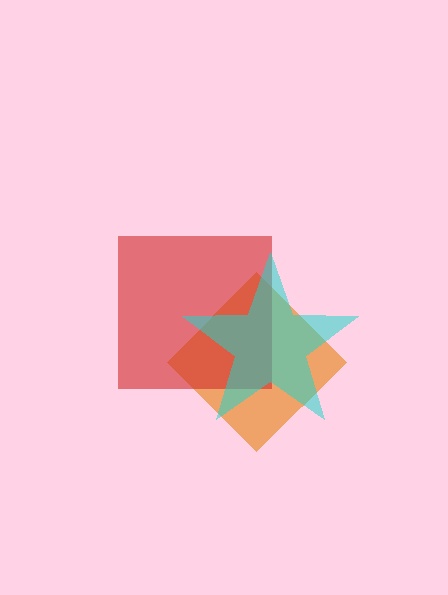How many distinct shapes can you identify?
There are 3 distinct shapes: an orange diamond, a red square, a cyan star.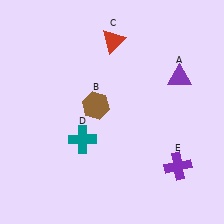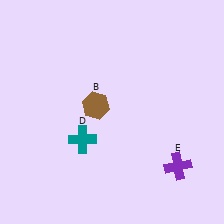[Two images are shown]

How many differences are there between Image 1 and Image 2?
There are 2 differences between the two images.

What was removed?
The purple triangle (A), the red triangle (C) were removed in Image 2.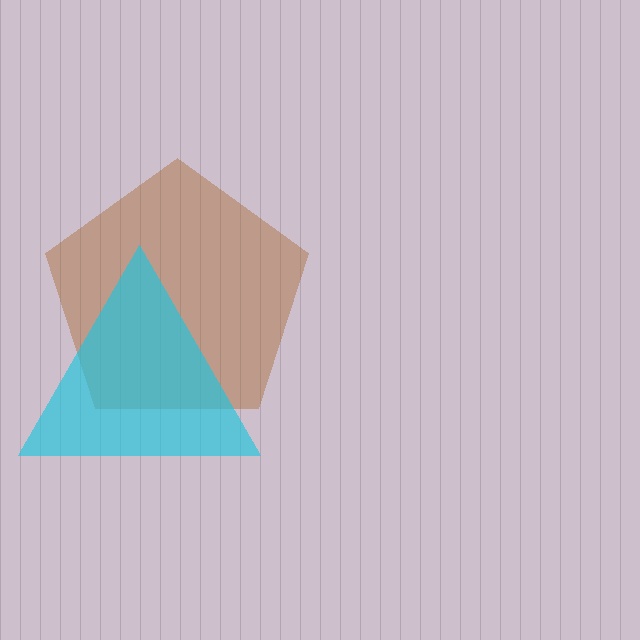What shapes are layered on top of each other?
The layered shapes are: a brown pentagon, a cyan triangle.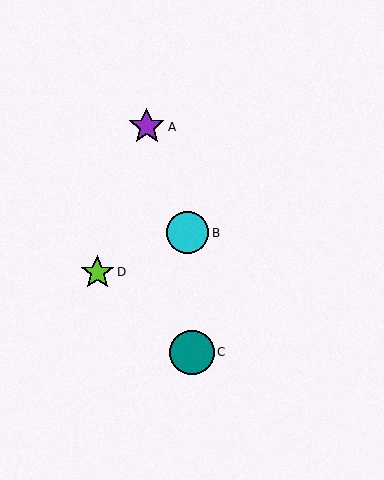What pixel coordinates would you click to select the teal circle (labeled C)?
Click at (192, 352) to select the teal circle C.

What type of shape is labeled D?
Shape D is a lime star.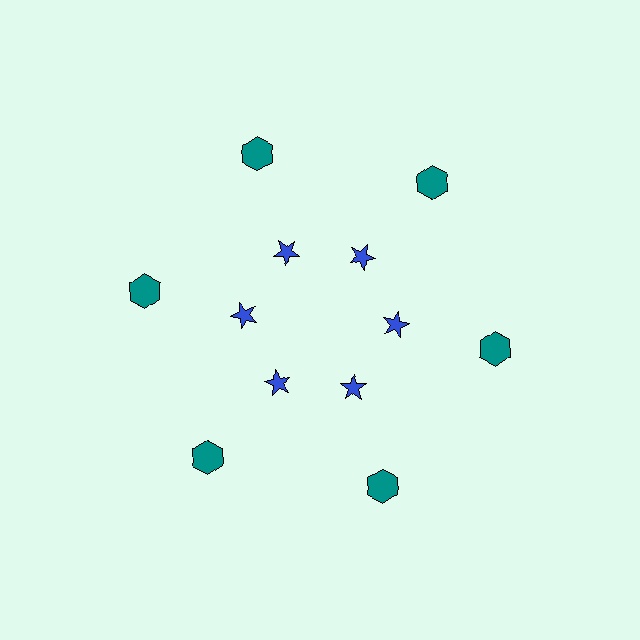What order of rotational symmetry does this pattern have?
This pattern has 6-fold rotational symmetry.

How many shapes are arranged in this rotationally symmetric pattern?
There are 12 shapes, arranged in 6 groups of 2.